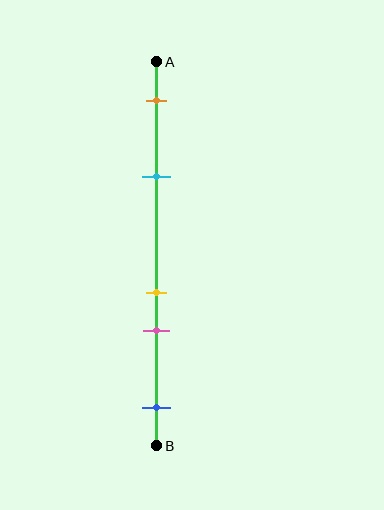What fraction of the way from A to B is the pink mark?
The pink mark is approximately 70% (0.7) of the way from A to B.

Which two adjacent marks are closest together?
The yellow and pink marks are the closest adjacent pair.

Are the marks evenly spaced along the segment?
No, the marks are not evenly spaced.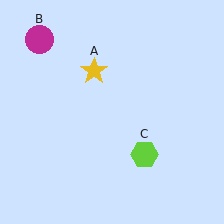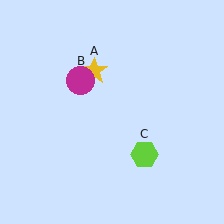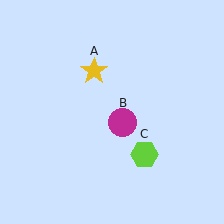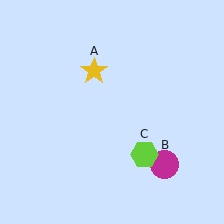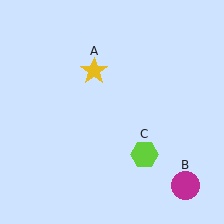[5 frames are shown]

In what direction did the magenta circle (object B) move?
The magenta circle (object B) moved down and to the right.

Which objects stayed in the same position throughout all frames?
Yellow star (object A) and lime hexagon (object C) remained stationary.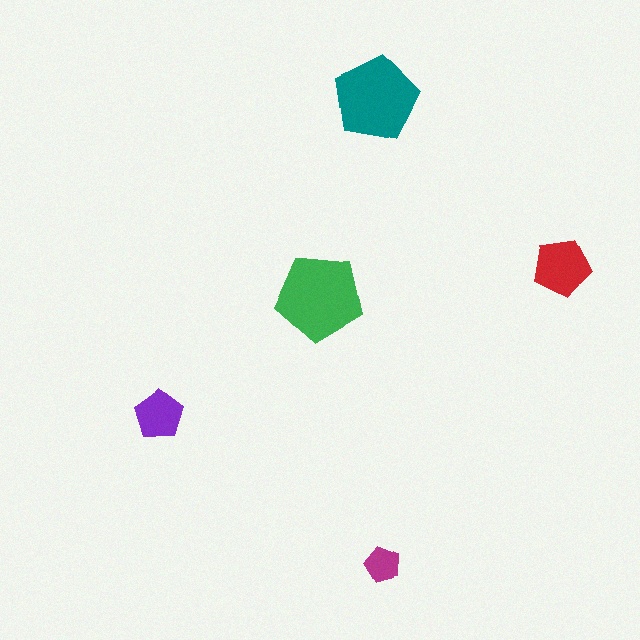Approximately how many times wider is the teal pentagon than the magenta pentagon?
About 2.5 times wider.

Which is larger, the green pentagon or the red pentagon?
The green one.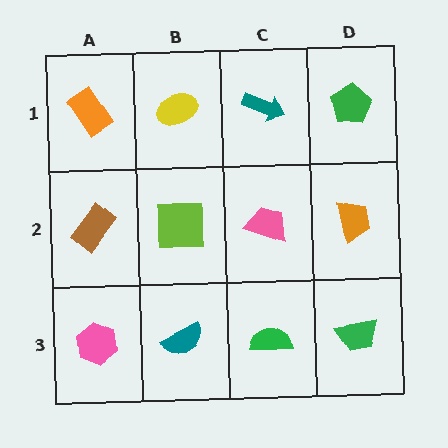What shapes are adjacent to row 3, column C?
A pink trapezoid (row 2, column C), a teal semicircle (row 3, column B), a green trapezoid (row 3, column D).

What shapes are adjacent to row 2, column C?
A teal arrow (row 1, column C), a green semicircle (row 3, column C), a lime square (row 2, column B), an orange trapezoid (row 2, column D).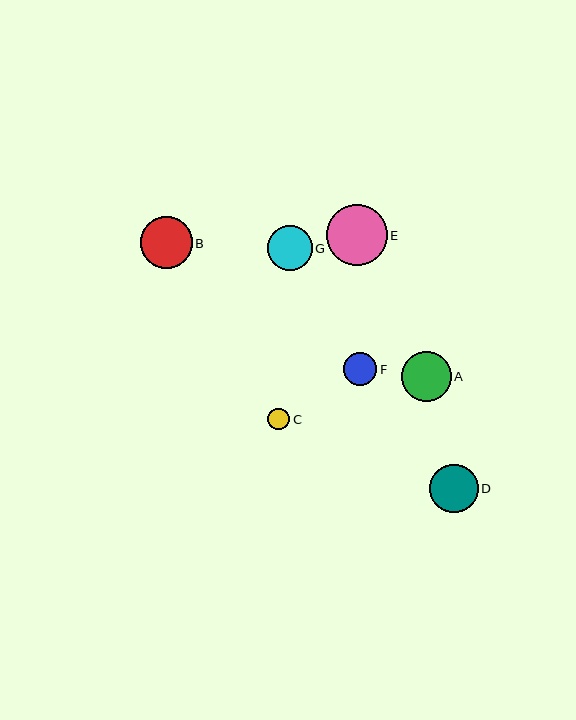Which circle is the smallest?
Circle C is the smallest with a size of approximately 22 pixels.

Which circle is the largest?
Circle E is the largest with a size of approximately 61 pixels.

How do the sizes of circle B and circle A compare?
Circle B and circle A are approximately the same size.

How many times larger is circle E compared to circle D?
Circle E is approximately 1.3 times the size of circle D.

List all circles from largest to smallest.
From largest to smallest: E, B, A, D, G, F, C.